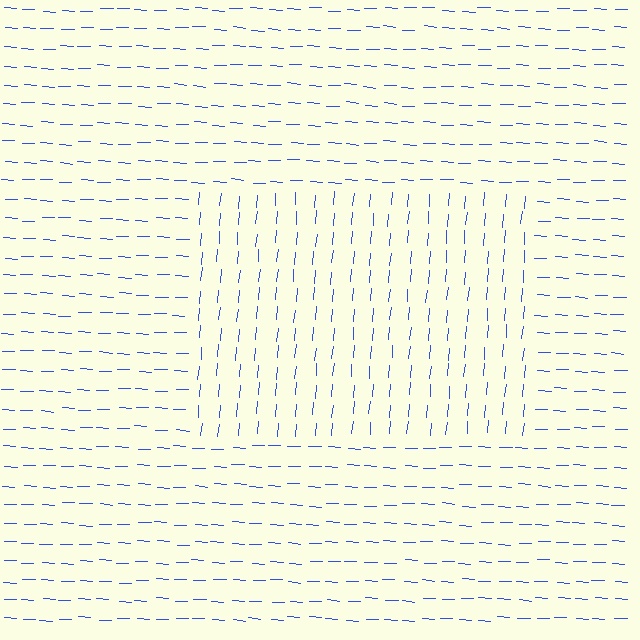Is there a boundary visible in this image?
Yes, there is a texture boundary formed by a change in line orientation.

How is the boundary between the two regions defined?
The boundary is defined purely by a change in line orientation (approximately 88 degrees difference). All lines are the same color and thickness.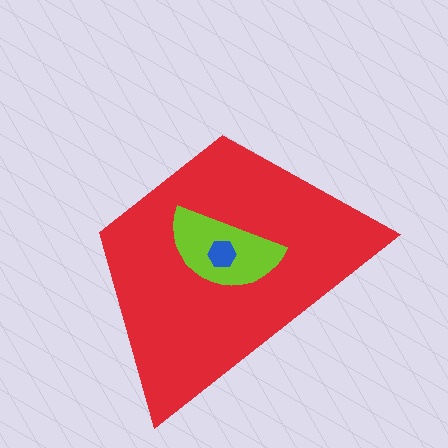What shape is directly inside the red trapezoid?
The lime semicircle.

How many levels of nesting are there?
3.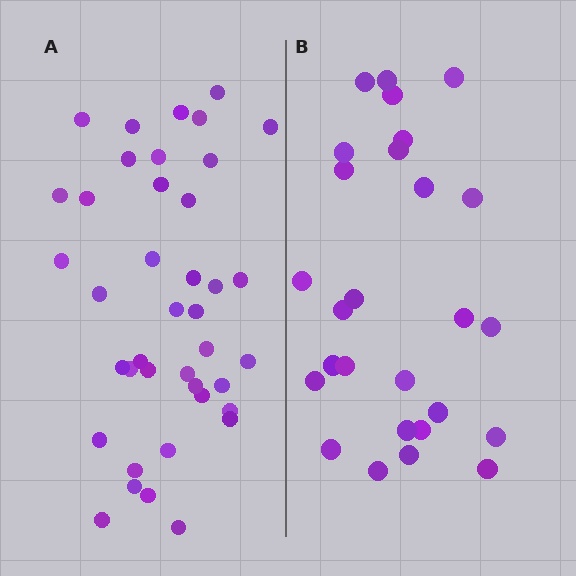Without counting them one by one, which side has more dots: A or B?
Region A (the left region) has more dots.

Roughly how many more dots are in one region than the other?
Region A has approximately 15 more dots than region B.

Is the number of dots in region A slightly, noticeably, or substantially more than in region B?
Region A has substantially more. The ratio is roughly 1.5 to 1.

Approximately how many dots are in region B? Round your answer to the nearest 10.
About 30 dots. (The exact count is 27, which rounds to 30.)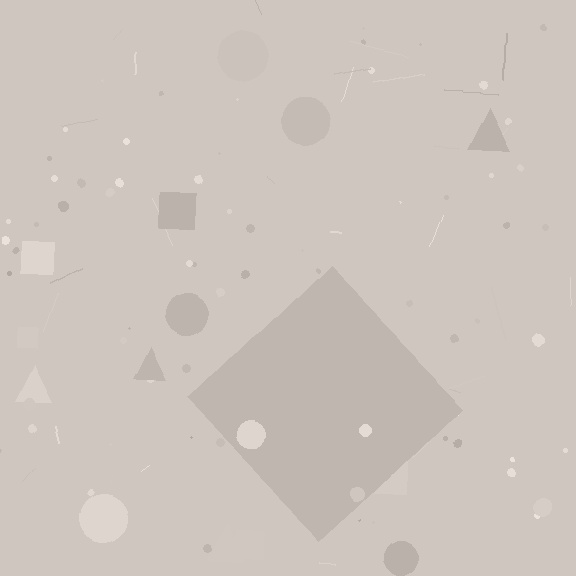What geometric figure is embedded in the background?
A diamond is embedded in the background.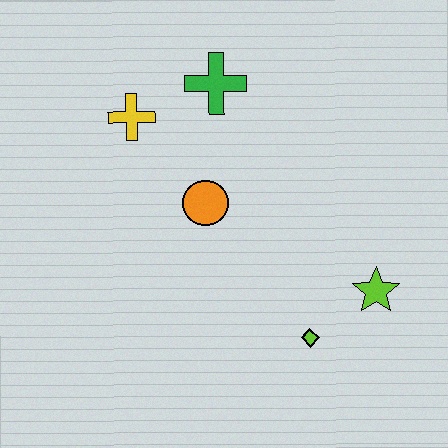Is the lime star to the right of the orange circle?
Yes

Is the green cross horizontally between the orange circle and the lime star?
Yes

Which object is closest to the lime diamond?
The lime star is closest to the lime diamond.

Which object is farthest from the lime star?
The yellow cross is farthest from the lime star.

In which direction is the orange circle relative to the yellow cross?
The orange circle is below the yellow cross.